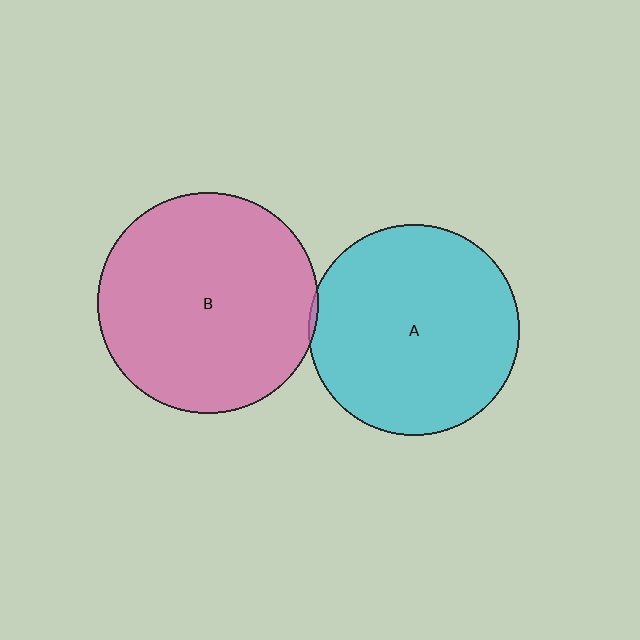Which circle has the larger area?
Circle B (pink).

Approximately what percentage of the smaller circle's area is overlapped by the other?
Approximately 5%.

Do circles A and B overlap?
Yes.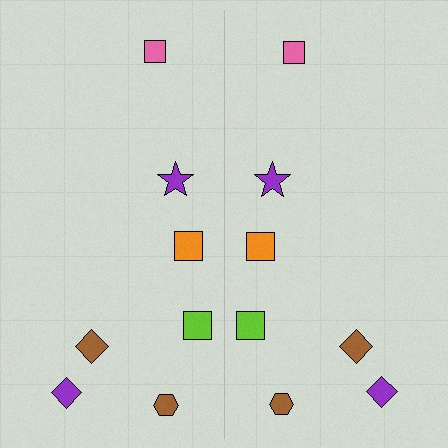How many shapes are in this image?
There are 14 shapes in this image.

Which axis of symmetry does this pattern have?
The pattern has a vertical axis of symmetry running through the center of the image.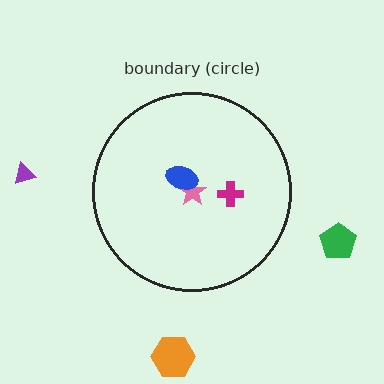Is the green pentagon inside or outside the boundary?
Outside.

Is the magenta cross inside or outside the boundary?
Inside.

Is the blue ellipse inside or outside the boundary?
Inside.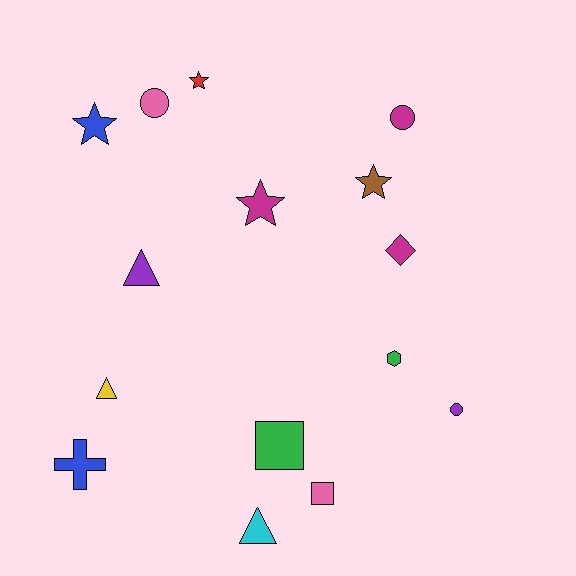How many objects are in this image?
There are 15 objects.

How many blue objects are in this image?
There are 2 blue objects.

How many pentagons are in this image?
There are no pentagons.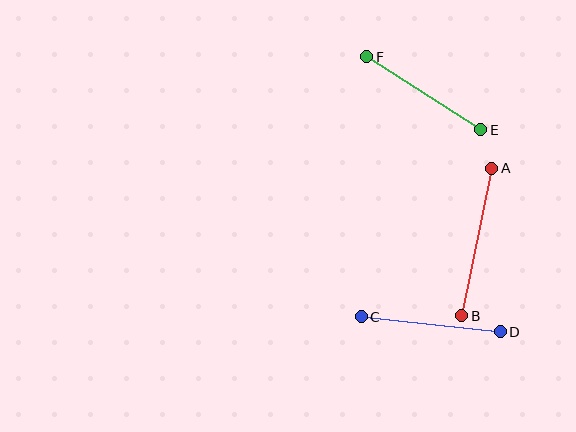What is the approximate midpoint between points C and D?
The midpoint is at approximately (431, 324) pixels.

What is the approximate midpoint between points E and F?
The midpoint is at approximately (424, 93) pixels.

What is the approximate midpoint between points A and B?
The midpoint is at approximately (477, 242) pixels.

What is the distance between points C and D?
The distance is approximately 140 pixels.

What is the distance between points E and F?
The distance is approximately 135 pixels.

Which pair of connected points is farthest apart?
Points A and B are farthest apart.